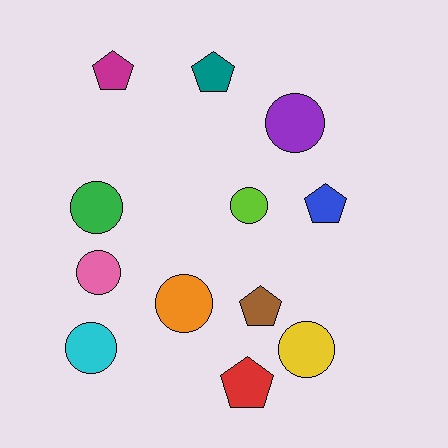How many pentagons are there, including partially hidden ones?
There are 5 pentagons.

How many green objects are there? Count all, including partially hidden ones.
There is 1 green object.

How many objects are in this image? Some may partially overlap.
There are 12 objects.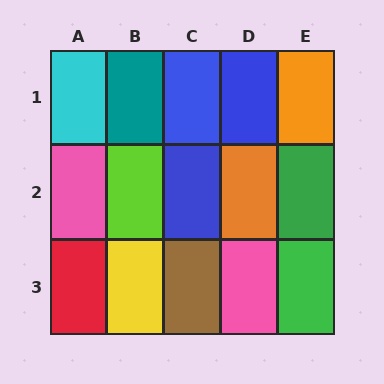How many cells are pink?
2 cells are pink.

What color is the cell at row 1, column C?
Blue.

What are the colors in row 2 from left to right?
Pink, lime, blue, orange, green.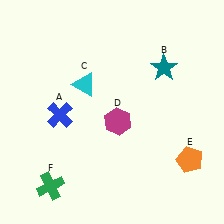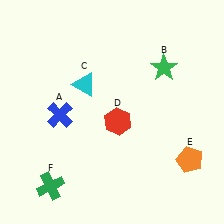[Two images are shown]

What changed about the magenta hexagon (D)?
In Image 1, D is magenta. In Image 2, it changed to red.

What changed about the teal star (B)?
In Image 1, B is teal. In Image 2, it changed to green.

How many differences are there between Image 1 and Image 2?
There are 2 differences between the two images.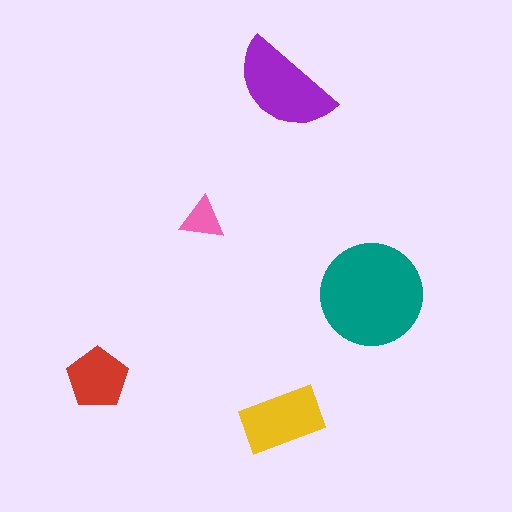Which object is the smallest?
The pink triangle.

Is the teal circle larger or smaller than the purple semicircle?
Larger.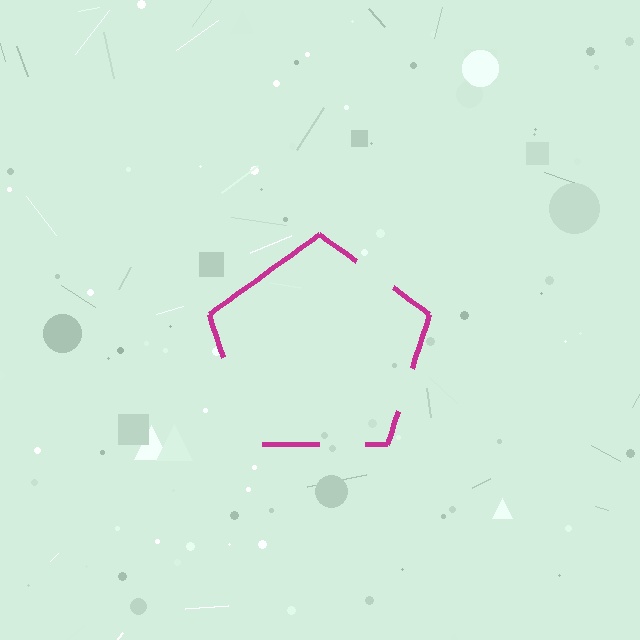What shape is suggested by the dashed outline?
The dashed outline suggests a pentagon.